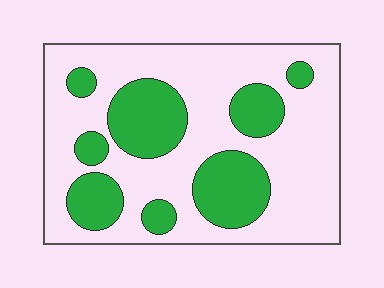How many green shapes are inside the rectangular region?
8.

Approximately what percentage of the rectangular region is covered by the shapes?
Approximately 30%.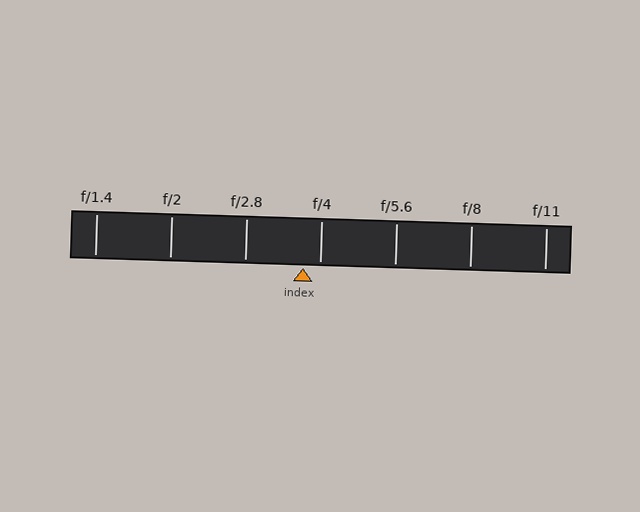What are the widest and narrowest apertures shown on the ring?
The widest aperture shown is f/1.4 and the narrowest is f/11.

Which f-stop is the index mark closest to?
The index mark is closest to f/4.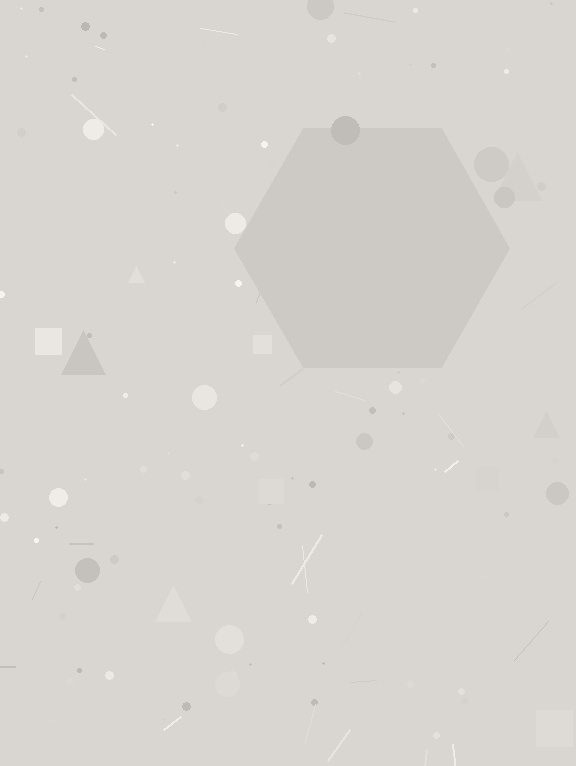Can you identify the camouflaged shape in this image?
The camouflaged shape is a hexagon.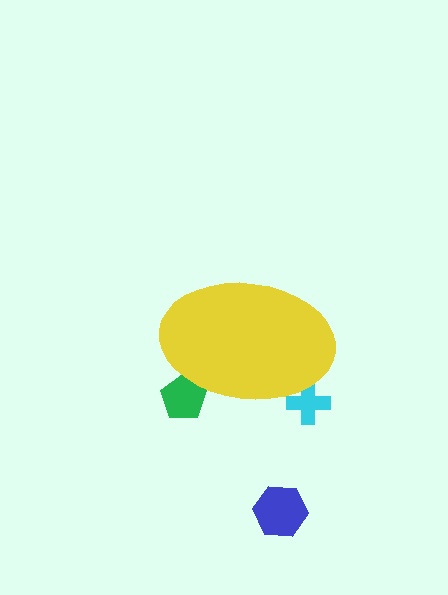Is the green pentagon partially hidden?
Yes, the green pentagon is partially hidden behind the yellow ellipse.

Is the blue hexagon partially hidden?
No, the blue hexagon is fully visible.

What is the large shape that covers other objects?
A yellow ellipse.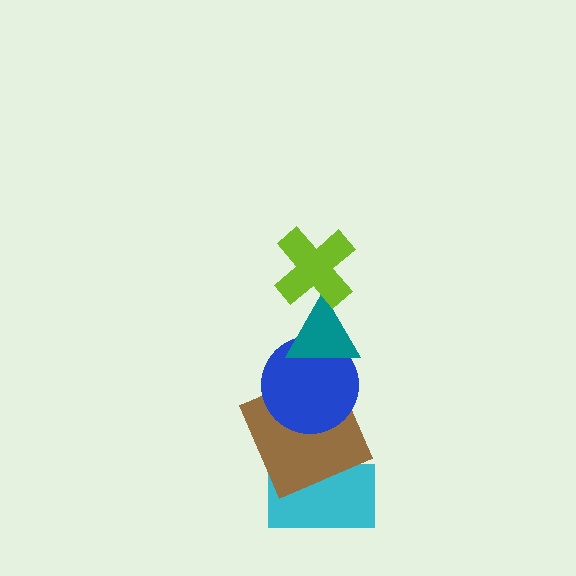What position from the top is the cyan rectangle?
The cyan rectangle is 5th from the top.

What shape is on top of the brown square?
The blue circle is on top of the brown square.